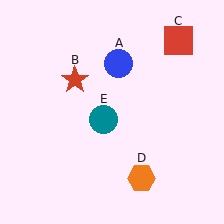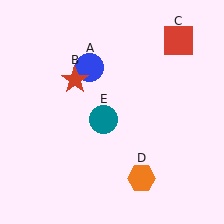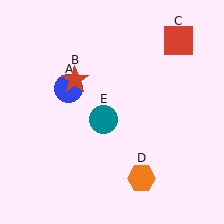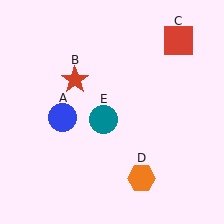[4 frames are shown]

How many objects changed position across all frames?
1 object changed position: blue circle (object A).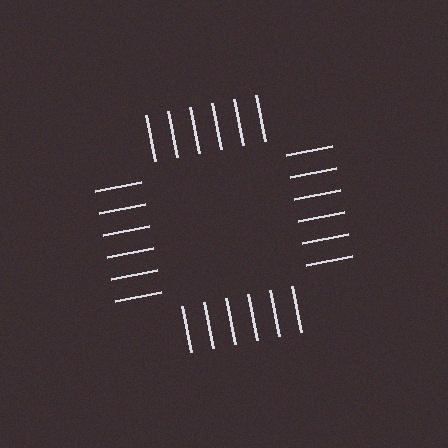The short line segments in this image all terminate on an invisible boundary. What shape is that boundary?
An illusory square — the line segments terminate on its edges but no continuous stroke is drawn.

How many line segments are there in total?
24 — 6 along each of the 4 edges.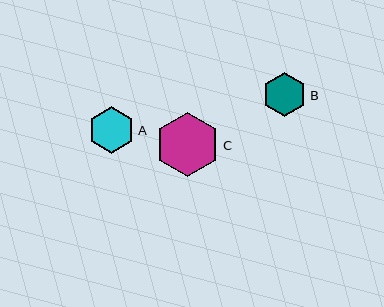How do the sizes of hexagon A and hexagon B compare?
Hexagon A and hexagon B are approximately the same size.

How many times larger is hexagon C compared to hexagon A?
Hexagon C is approximately 1.4 times the size of hexagon A.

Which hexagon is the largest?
Hexagon C is the largest with a size of approximately 64 pixels.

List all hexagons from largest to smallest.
From largest to smallest: C, A, B.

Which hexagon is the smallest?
Hexagon B is the smallest with a size of approximately 45 pixels.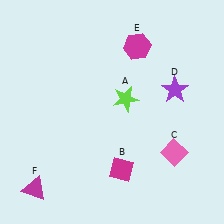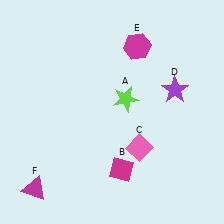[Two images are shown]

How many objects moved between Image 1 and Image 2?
1 object moved between the two images.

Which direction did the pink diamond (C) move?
The pink diamond (C) moved left.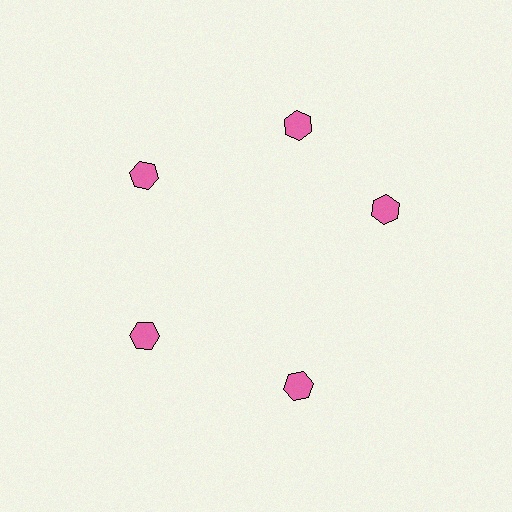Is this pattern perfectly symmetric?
No. The 5 pink hexagons are arranged in a ring, but one element near the 3 o'clock position is rotated out of alignment along the ring, breaking the 5-fold rotational symmetry.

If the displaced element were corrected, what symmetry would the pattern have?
It would have 5-fold rotational symmetry — the pattern would map onto itself every 72 degrees.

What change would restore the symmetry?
The symmetry would be restored by rotating it back into even spacing with its neighbors so that all 5 hexagons sit at equal angles and equal distance from the center.